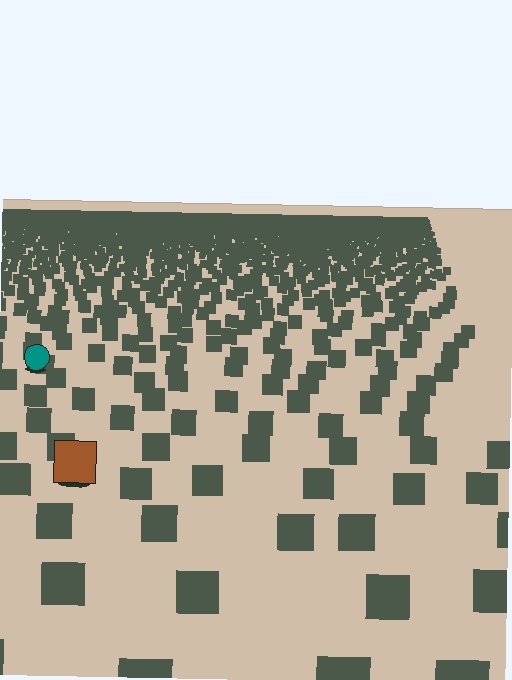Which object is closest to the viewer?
The brown square is closest. The texture marks near it are larger and more spread out.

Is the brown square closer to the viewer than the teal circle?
Yes. The brown square is closer — you can tell from the texture gradient: the ground texture is coarser near it.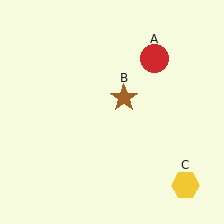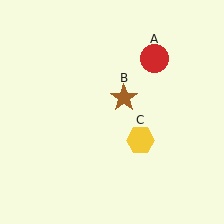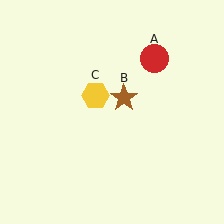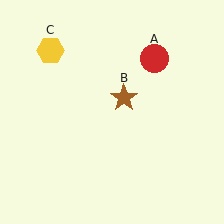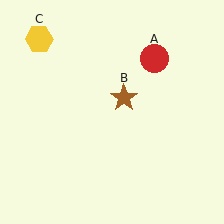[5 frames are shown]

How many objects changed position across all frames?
1 object changed position: yellow hexagon (object C).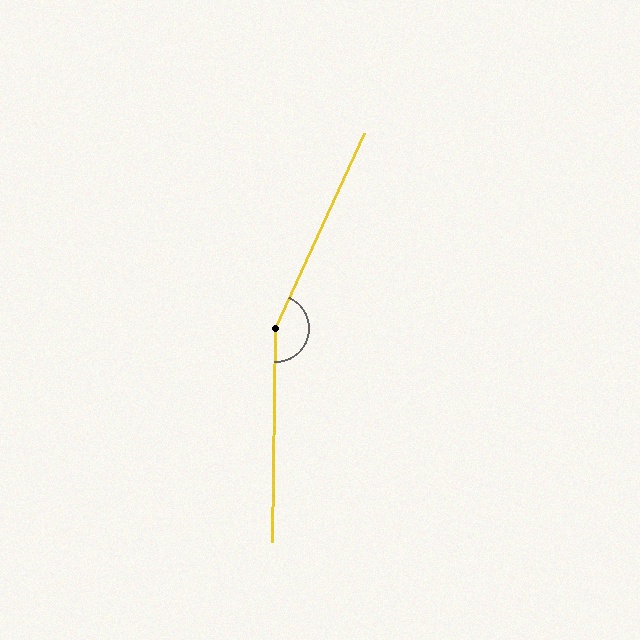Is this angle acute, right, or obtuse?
It is obtuse.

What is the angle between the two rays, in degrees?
Approximately 156 degrees.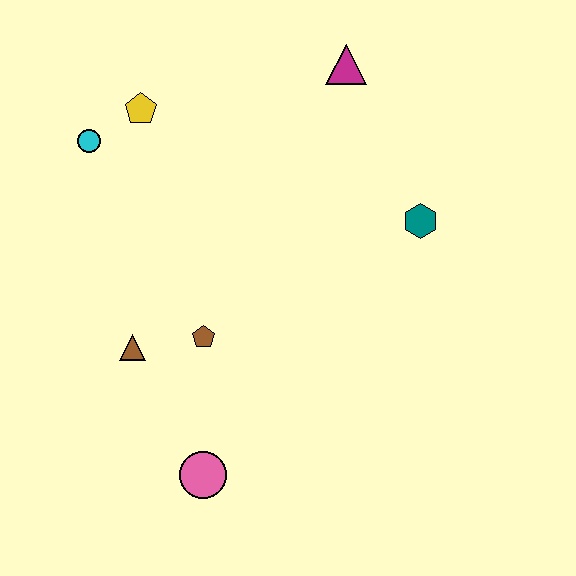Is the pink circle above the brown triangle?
No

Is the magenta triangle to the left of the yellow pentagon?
No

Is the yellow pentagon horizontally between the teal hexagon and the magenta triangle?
No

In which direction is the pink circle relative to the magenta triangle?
The pink circle is below the magenta triangle.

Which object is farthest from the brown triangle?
The magenta triangle is farthest from the brown triangle.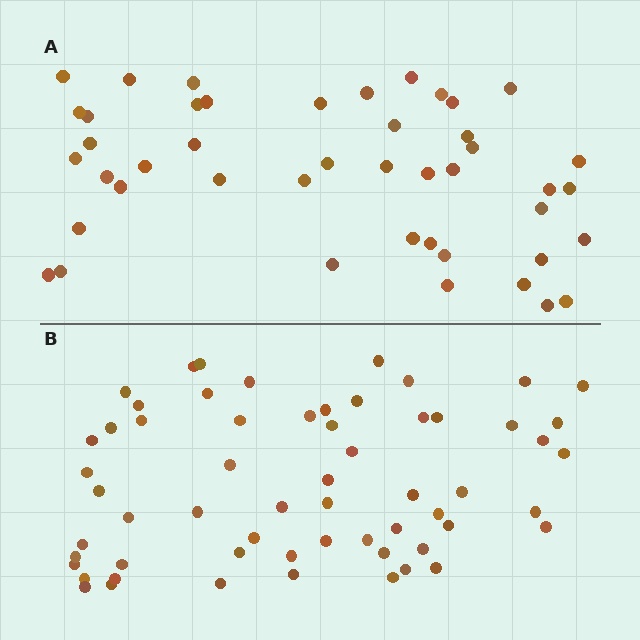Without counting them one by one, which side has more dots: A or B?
Region B (the bottom region) has more dots.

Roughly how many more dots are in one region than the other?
Region B has approximately 15 more dots than region A.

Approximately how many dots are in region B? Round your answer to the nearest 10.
About 60 dots.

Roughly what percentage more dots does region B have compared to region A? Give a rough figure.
About 35% more.